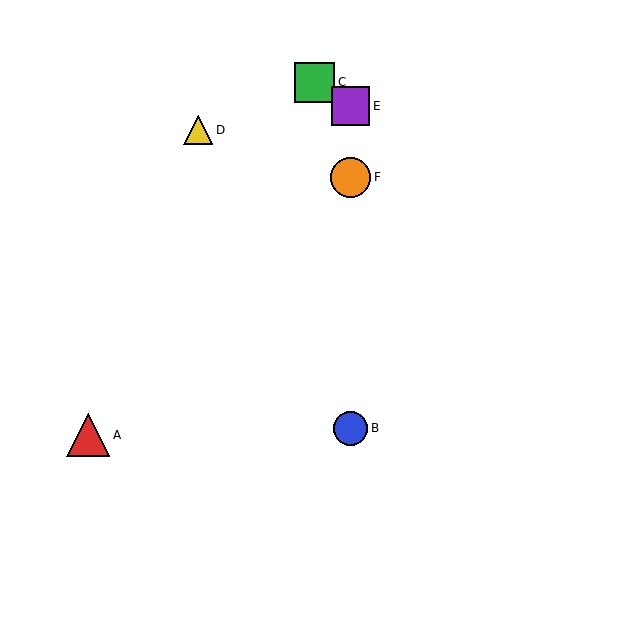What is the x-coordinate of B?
Object B is at x≈351.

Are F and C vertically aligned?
No, F is at x≈351 and C is at x≈315.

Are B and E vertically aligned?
Yes, both are at x≈351.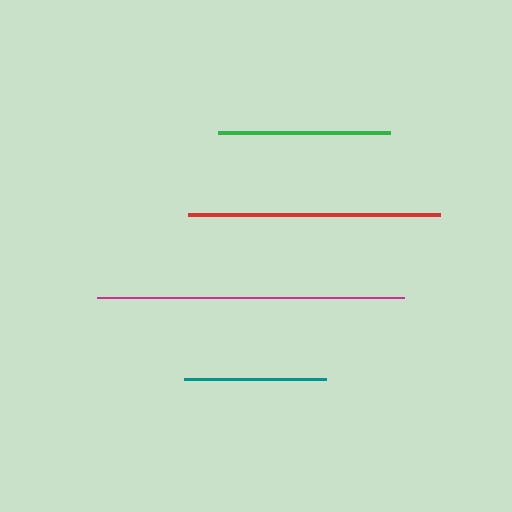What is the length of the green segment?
The green segment is approximately 172 pixels long.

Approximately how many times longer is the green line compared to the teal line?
The green line is approximately 1.2 times the length of the teal line.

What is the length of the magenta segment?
The magenta segment is approximately 307 pixels long.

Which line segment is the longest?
The magenta line is the longest at approximately 307 pixels.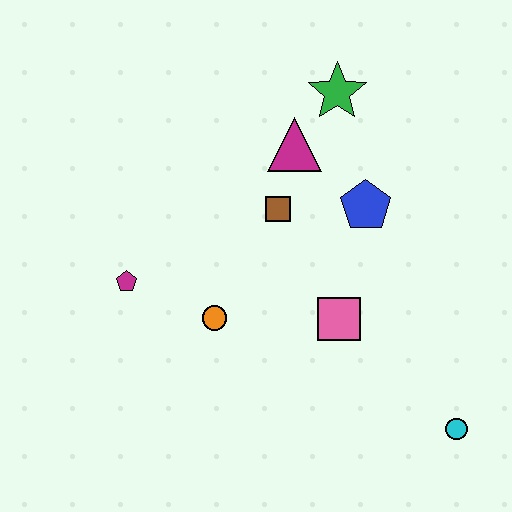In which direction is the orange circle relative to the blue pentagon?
The orange circle is to the left of the blue pentagon.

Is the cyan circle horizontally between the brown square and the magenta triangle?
No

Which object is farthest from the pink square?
The green star is farthest from the pink square.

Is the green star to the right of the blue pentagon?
No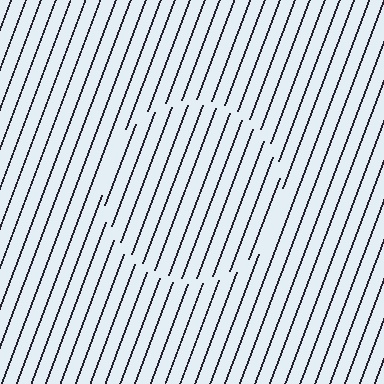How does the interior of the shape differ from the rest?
The interior of the shape contains the same grating, shifted by half a period — the contour is defined by the phase discontinuity where line-ends from the inner and outer gratings abut.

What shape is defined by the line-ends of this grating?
An illusory circle. The interior of the shape contains the same grating, shifted by half a period — the contour is defined by the phase discontinuity where line-ends from the inner and outer gratings abut.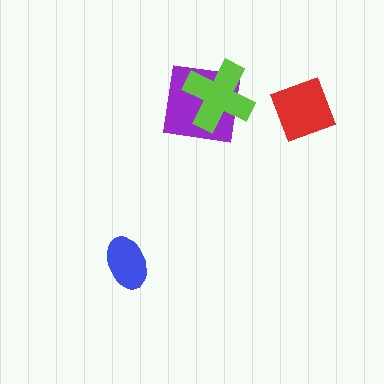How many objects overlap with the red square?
0 objects overlap with the red square.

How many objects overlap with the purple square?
1 object overlaps with the purple square.